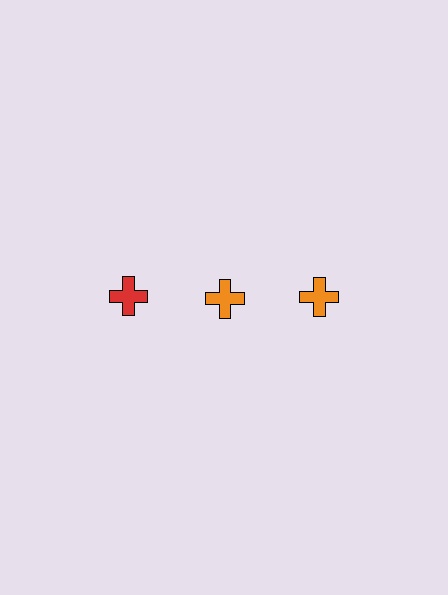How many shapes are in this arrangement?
There are 3 shapes arranged in a grid pattern.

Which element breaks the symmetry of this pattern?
The red cross in the top row, leftmost column breaks the symmetry. All other shapes are orange crosses.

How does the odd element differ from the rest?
It has a different color: red instead of orange.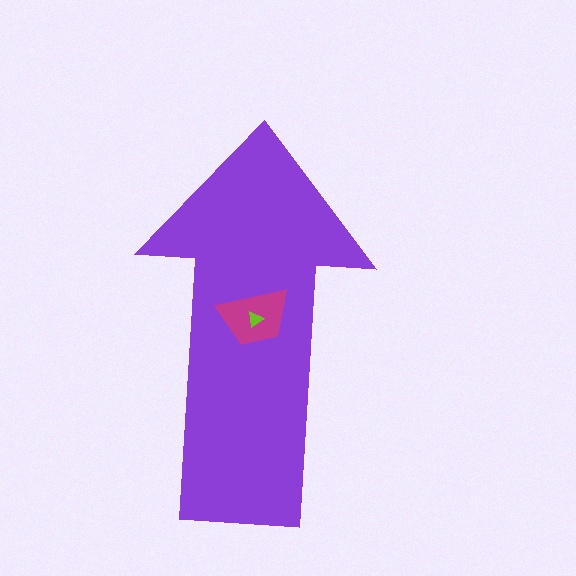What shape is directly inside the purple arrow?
The magenta trapezoid.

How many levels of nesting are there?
3.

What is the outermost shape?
The purple arrow.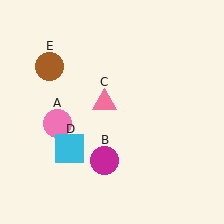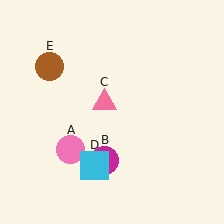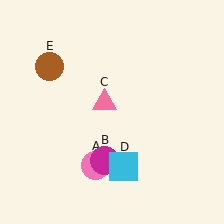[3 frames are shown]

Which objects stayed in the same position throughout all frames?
Magenta circle (object B) and pink triangle (object C) and brown circle (object E) remained stationary.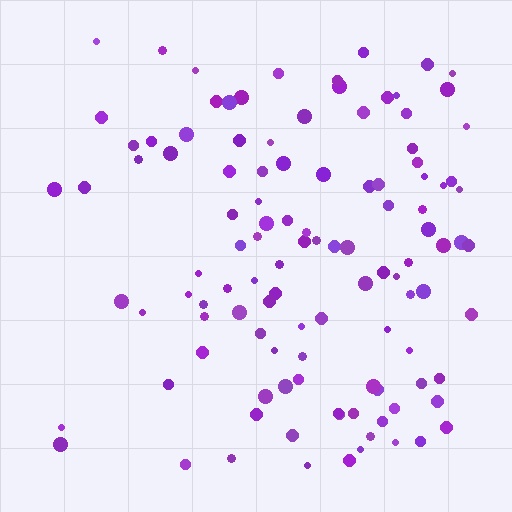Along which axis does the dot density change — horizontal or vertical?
Horizontal.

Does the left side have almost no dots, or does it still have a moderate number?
Still a moderate number, just noticeably fewer than the right.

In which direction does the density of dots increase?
From left to right, with the right side densest.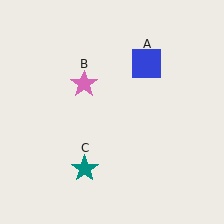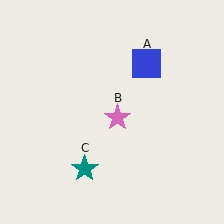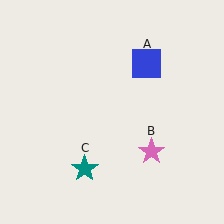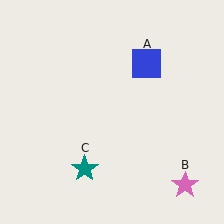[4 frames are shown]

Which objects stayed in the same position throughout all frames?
Blue square (object A) and teal star (object C) remained stationary.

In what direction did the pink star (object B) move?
The pink star (object B) moved down and to the right.